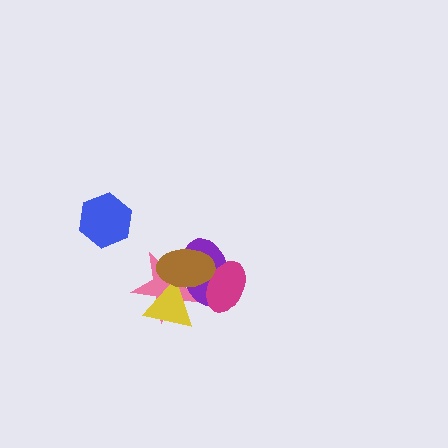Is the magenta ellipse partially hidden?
Yes, it is partially covered by another shape.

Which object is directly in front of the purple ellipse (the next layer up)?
The magenta ellipse is directly in front of the purple ellipse.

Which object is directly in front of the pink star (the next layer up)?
The yellow triangle is directly in front of the pink star.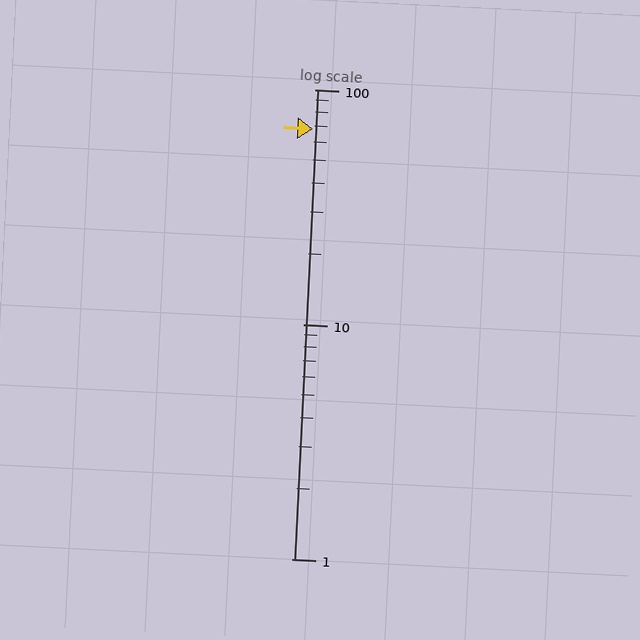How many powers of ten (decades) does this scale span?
The scale spans 2 decades, from 1 to 100.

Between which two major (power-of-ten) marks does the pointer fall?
The pointer is between 10 and 100.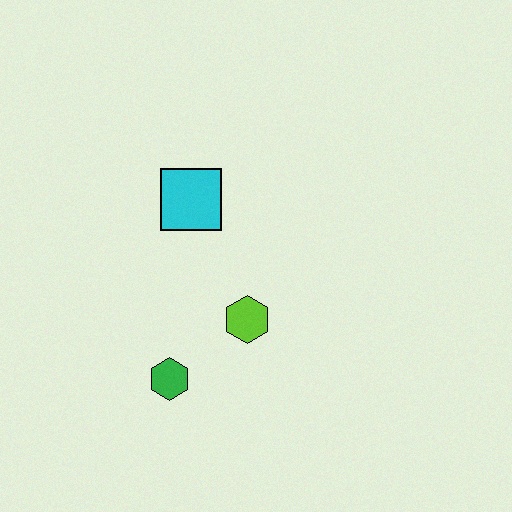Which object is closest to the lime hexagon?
The green hexagon is closest to the lime hexagon.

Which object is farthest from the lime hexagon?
The cyan square is farthest from the lime hexagon.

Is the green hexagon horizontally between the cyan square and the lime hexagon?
No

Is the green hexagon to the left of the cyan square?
Yes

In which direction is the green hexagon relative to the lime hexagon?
The green hexagon is to the left of the lime hexagon.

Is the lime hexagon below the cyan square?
Yes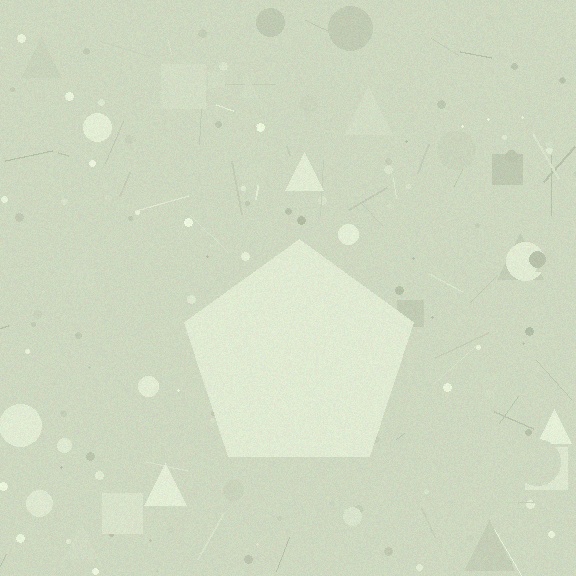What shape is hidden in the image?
A pentagon is hidden in the image.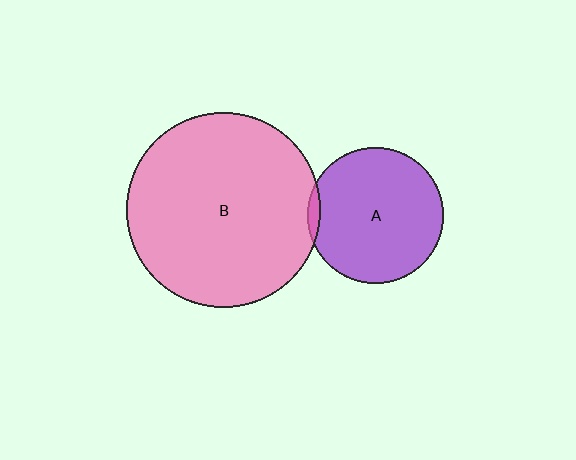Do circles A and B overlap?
Yes.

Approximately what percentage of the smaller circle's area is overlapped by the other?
Approximately 5%.